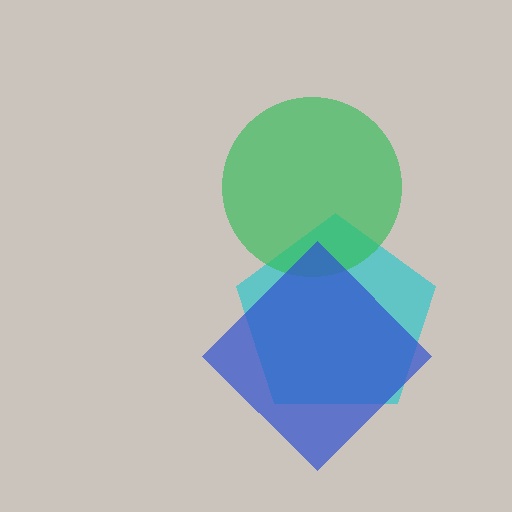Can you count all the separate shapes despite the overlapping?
Yes, there are 3 separate shapes.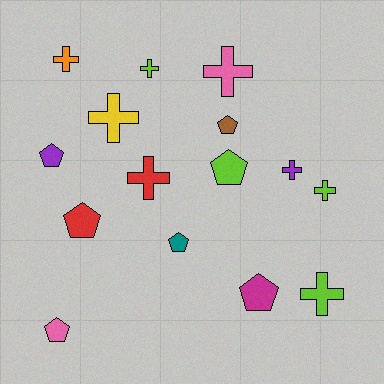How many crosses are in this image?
There are 8 crosses.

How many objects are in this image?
There are 15 objects.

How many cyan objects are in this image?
There are no cyan objects.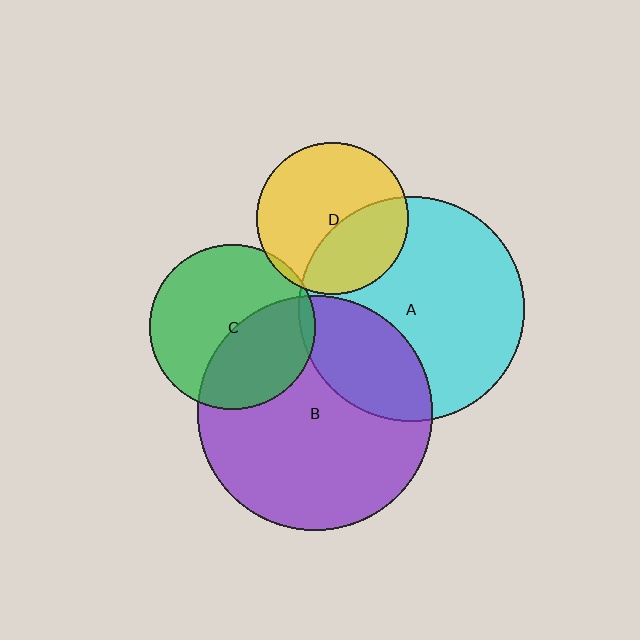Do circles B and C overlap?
Yes.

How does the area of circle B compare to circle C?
Approximately 2.0 times.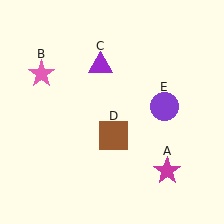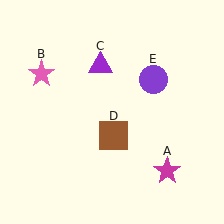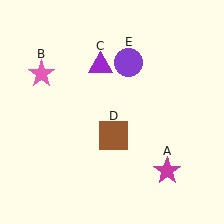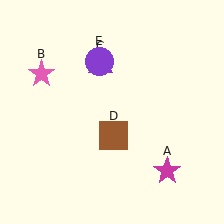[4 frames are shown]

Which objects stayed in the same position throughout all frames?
Magenta star (object A) and pink star (object B) and purple triangle (object C) and brown square (object D) remained stationary.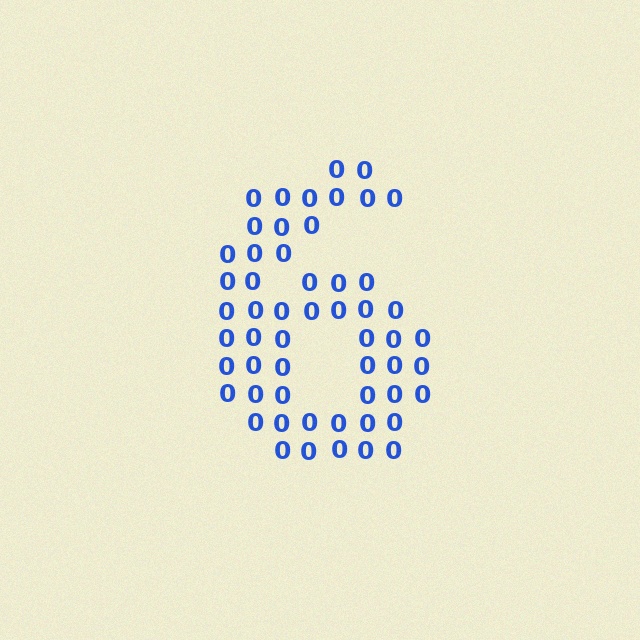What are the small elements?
The small elements are digit 0's.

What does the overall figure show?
The overall figure shows the digit 6.